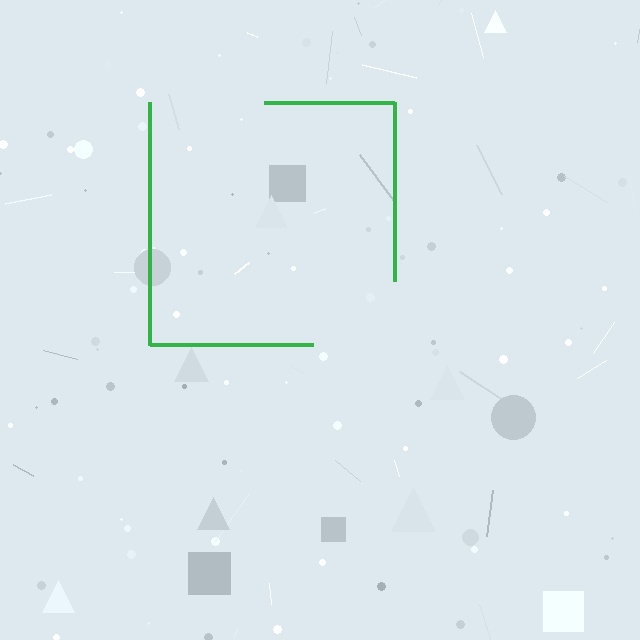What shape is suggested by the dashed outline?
The dashed outline suggests a square.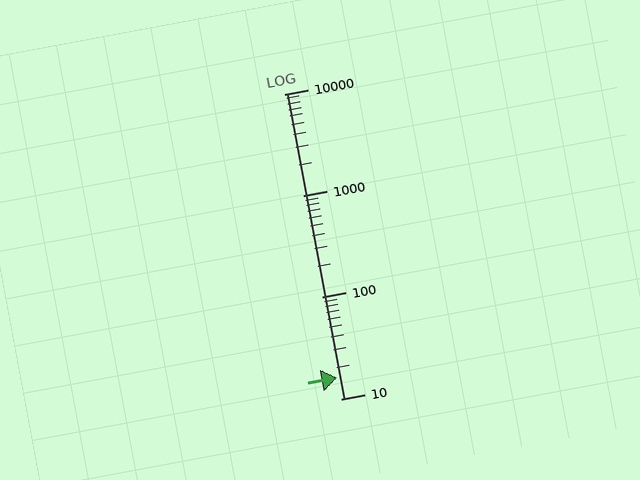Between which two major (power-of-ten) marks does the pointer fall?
The pointer is between 10 and 100.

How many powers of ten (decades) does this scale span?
The scale spans 3 decades, from 10 to 10000.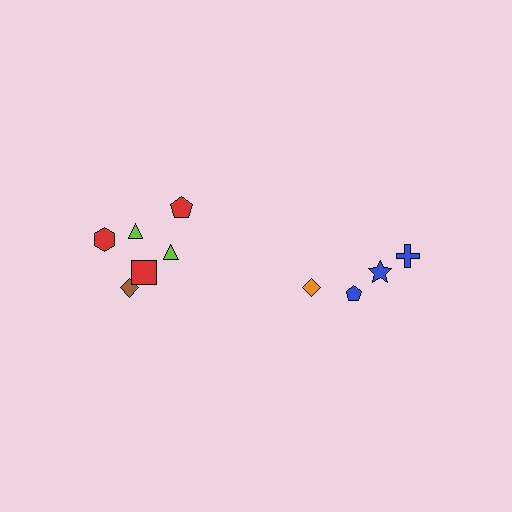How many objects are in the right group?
There are 4 objects.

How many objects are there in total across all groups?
There are 10 objects.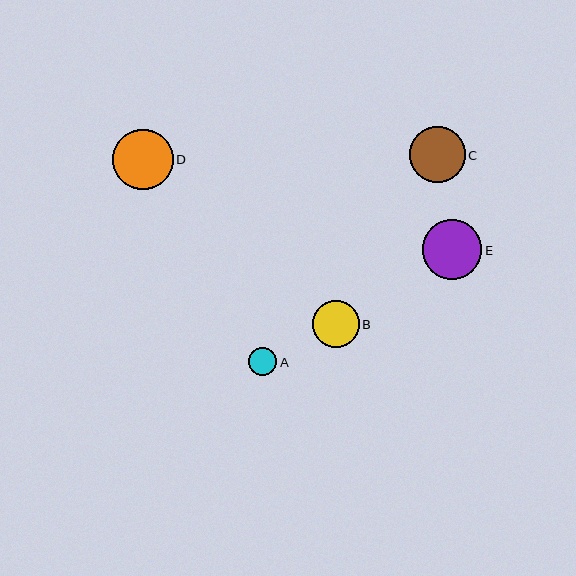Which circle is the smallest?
Circle A is the smallest with a size of approximately 28 pixels.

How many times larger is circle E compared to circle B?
Circle E is approximately 1.3 times the size of circle B.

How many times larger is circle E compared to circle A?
Circle E is approximately 2.1 times the size of circle A.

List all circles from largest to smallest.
From largest to smallest: D, E, C, B, A.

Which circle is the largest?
Circle D is the largest with a size of approximately 61 pixels.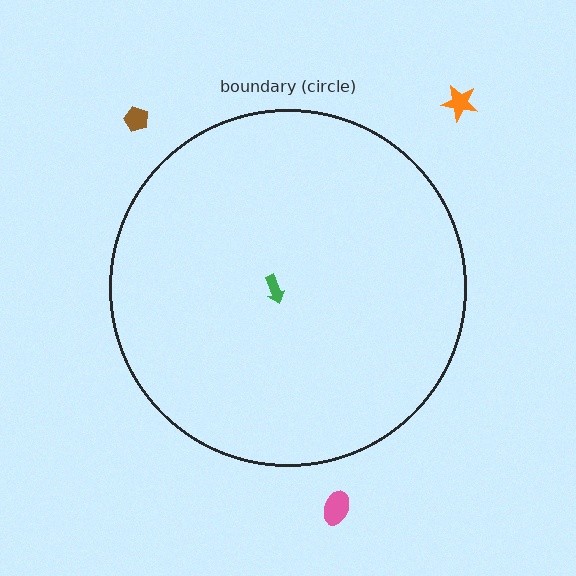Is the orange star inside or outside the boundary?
Outside.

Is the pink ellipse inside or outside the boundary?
Outside.